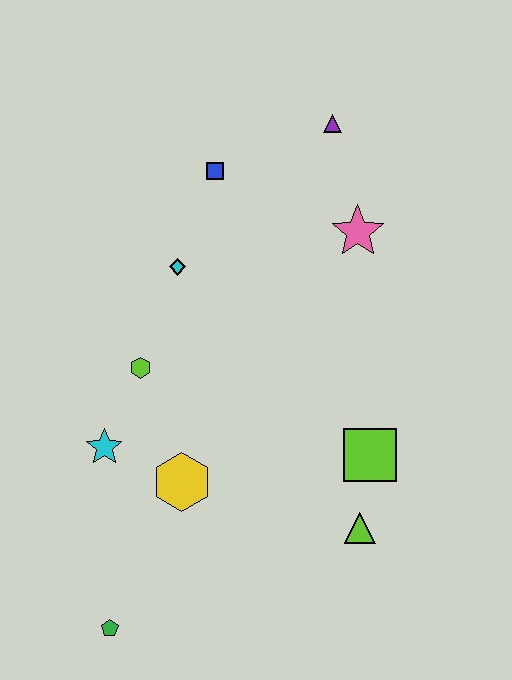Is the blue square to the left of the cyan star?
No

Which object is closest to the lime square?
The lime triangle is closest to the lime square.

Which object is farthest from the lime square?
The purple triangle is farthest from the lime square.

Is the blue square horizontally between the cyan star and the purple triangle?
Yes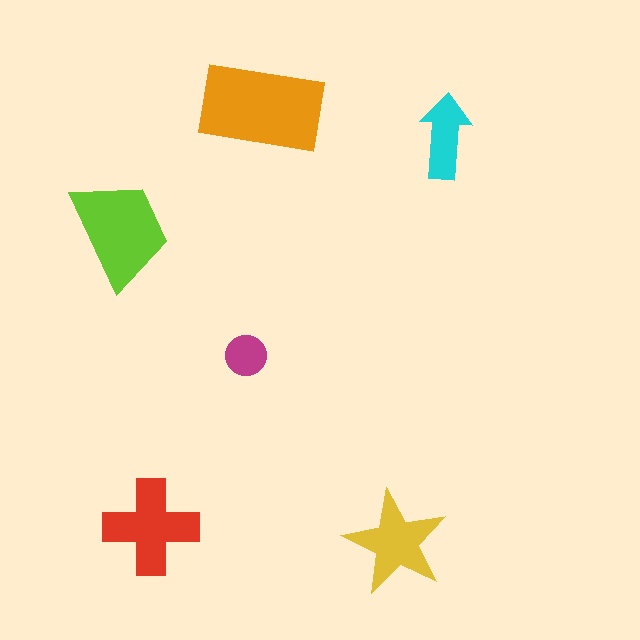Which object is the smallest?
The magenta circle.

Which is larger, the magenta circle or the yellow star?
The yellow star.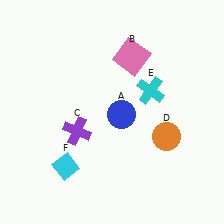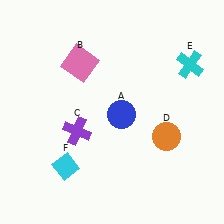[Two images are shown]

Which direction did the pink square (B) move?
The pink square (B) moved left.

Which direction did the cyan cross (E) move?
The cyan cross (E) moved right.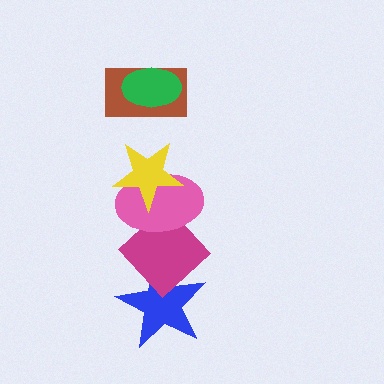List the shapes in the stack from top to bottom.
From top to bottom: the green ellipse, the brown rectangle, the yellow star, the pink ellipse, the magenta diamond, the blue star.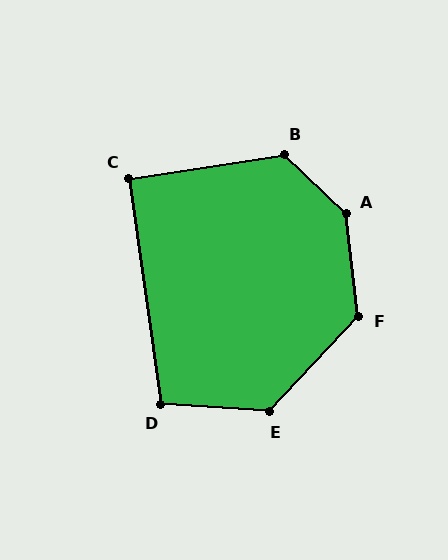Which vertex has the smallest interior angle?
C, at approximately 91 degrees.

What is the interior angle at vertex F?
Approximately 130 degrees (obtuse).